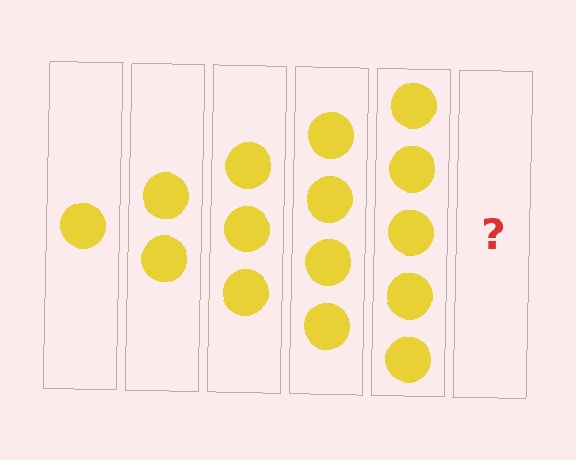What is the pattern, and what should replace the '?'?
The pattern is that each step adds one more circle. The '?' should be 6 circles.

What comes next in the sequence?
The next element should be 6 circles.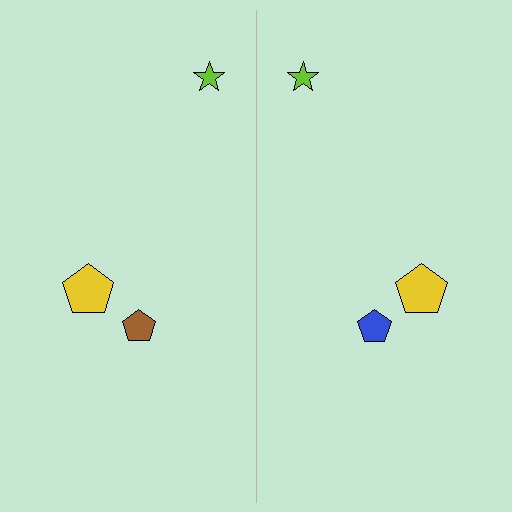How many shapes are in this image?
There are 6 shapes in this image.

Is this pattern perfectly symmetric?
No, the pattern is not perfectly symmetric. The blue pentagon on the right side breaks the symmetry — its mirror counterpart is brown.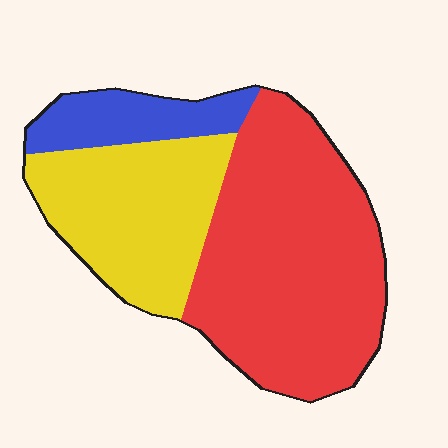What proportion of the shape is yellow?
Yellow covers about 30% of the shape.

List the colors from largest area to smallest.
From largest to smallest: red, yellow, blue.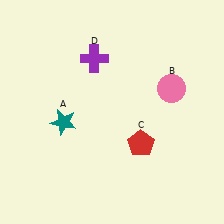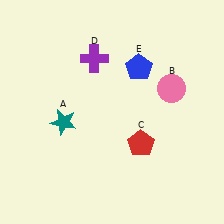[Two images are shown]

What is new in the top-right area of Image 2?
A blue pentagon (E) was added in the top-right area of Image 2.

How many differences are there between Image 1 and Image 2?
There is 1 difference between the two images.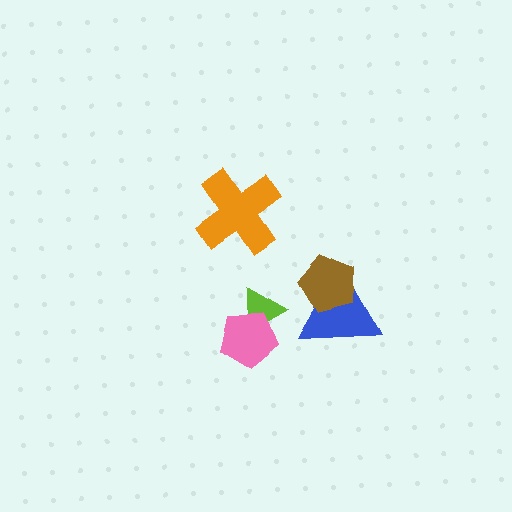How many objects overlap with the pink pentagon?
1 object overlaps with the pink pentagon.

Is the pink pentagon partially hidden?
No, no other shape covers it.